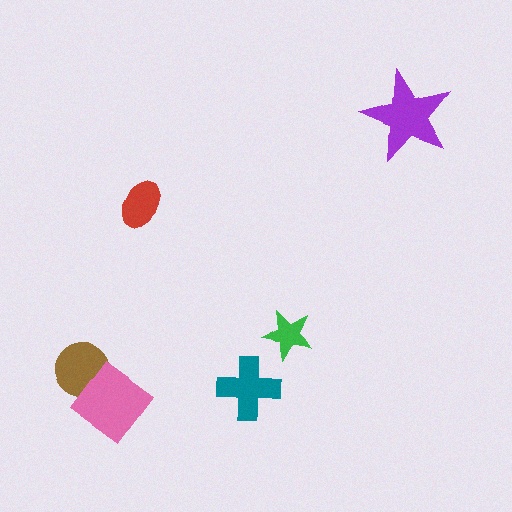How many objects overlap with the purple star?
0 objects overlap with the purple star.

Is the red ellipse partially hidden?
No, no other shape covers it.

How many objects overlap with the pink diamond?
1 object overlaps with the pink diamond.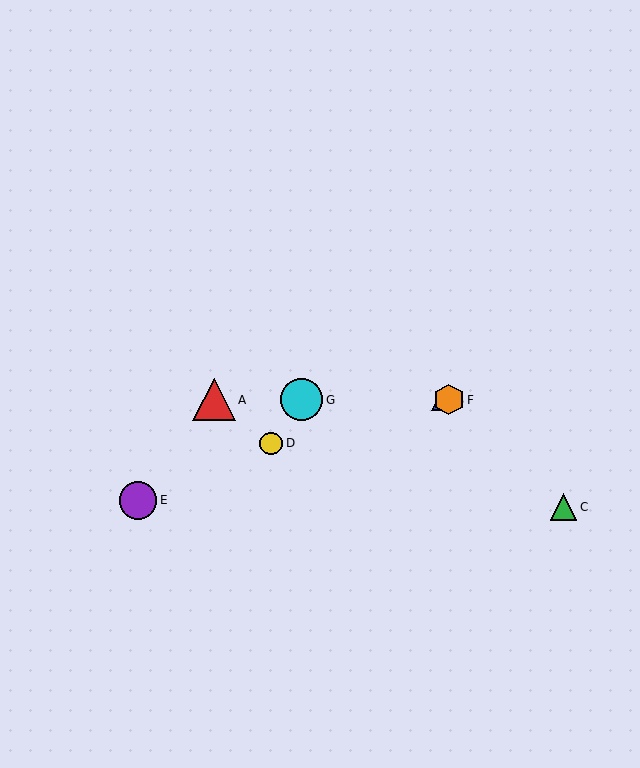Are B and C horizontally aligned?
No, B is at y≈400 and C is at y≈507.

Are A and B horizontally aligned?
Yes, both are at y≈400.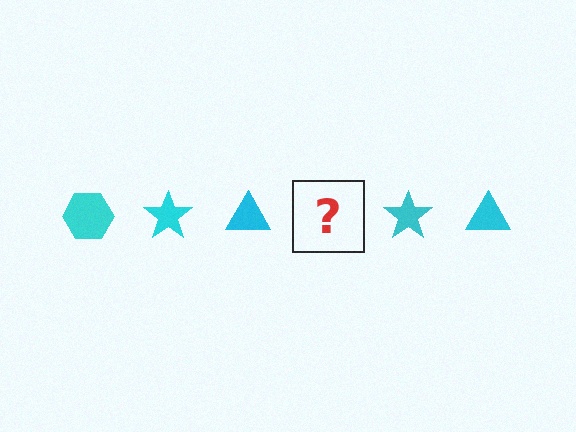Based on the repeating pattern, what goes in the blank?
The blank should be a cyan hexagon.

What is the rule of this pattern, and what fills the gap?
The rule is that the pattern cycles through hexagon, star, triangle shapes in cyan. The gap should be filled with a cyan hexagon.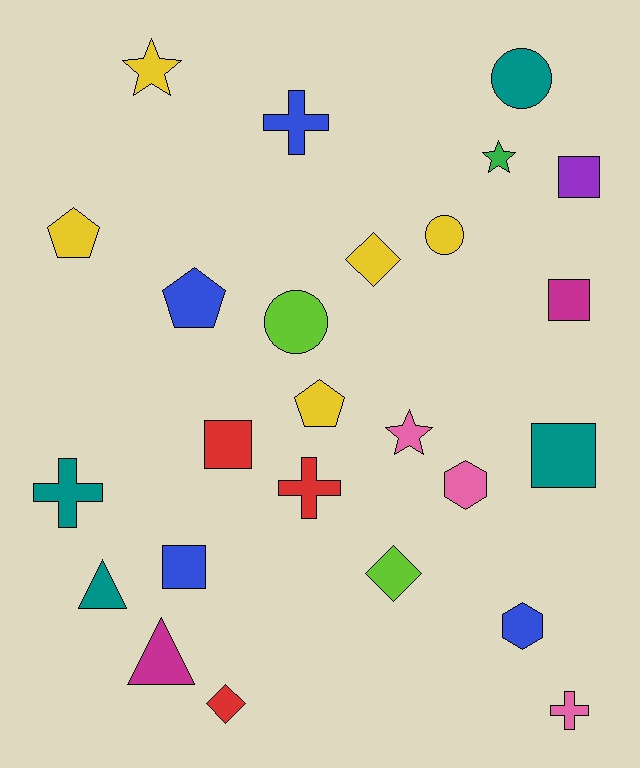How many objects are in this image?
There are 25 objects.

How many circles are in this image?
There are 3 circles.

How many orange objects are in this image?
There are no orange objects.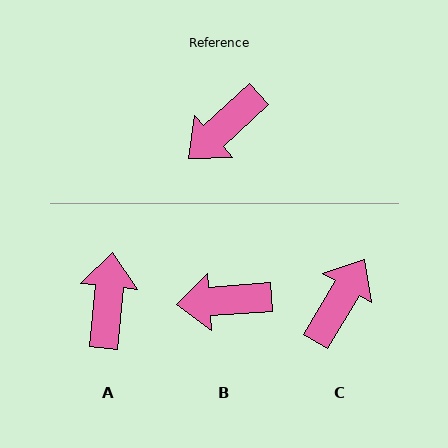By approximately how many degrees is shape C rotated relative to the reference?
Approximately 163 degrees clockwise.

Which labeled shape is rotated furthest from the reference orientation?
C, about 163 degrees away.